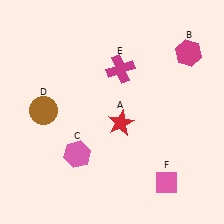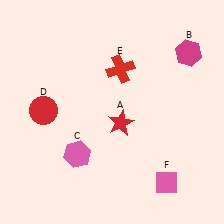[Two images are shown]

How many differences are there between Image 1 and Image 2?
There are 2 differences between the two images.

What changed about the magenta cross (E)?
In Image 1, E is magenta. In Image 2, it changed to red.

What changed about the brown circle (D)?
In Image 1, D is brown. In Image 2, it changed to red.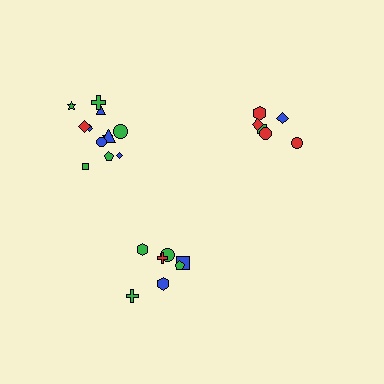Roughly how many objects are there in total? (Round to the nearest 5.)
Roughly 25 objects in total.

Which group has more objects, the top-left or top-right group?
The top-left group.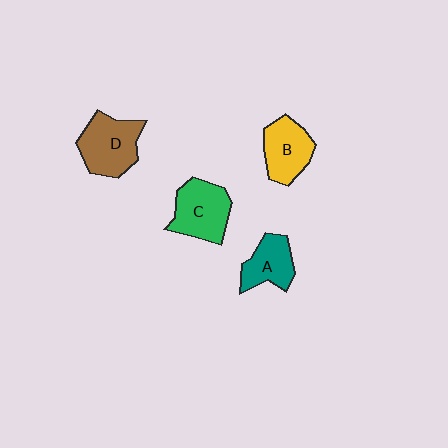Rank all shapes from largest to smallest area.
From largest to smallest: D (brown), C (green), B (yellow), A (teal).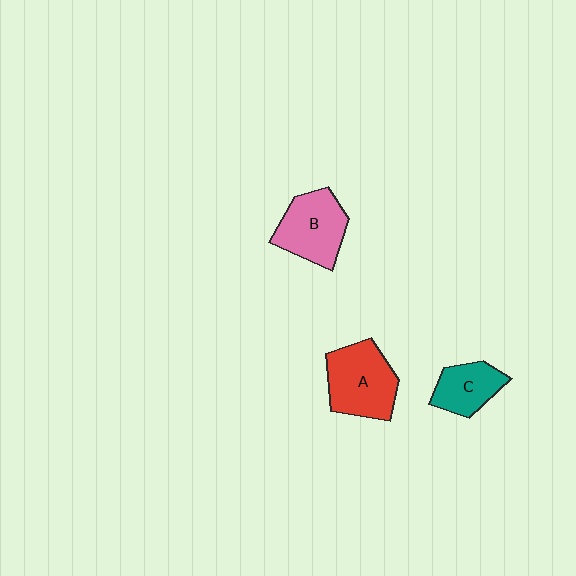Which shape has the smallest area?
Shape C (teal).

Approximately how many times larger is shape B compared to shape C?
Approximately 1.4 times.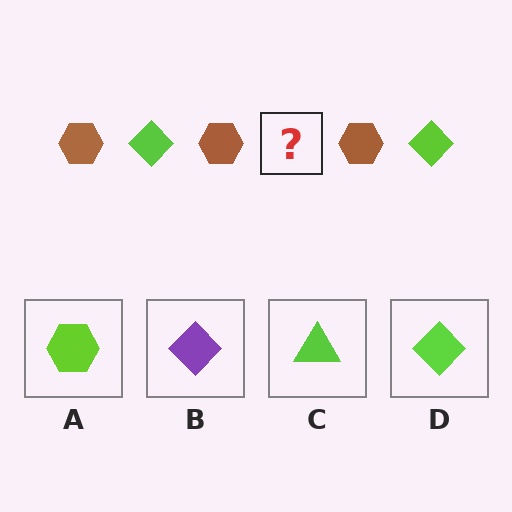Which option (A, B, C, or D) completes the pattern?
D.